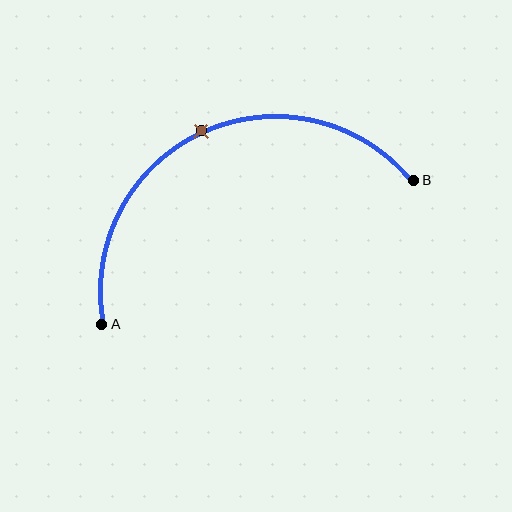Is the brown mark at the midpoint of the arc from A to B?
Yes. The brown mark lies on the arc at equal arc-length from both A and B — it is the arc midpoint.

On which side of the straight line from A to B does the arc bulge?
The arc bulges above the straight line connecting A and B.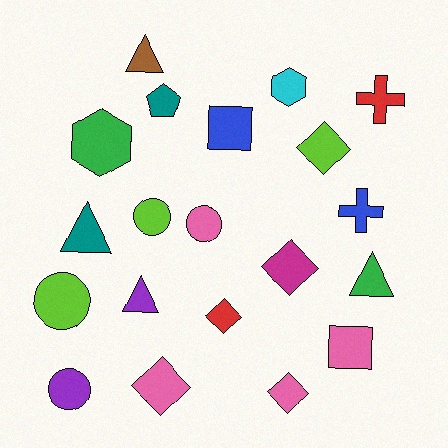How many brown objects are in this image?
There is 1 brown object.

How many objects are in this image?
There are 20 objects.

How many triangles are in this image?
There are 4 triangles.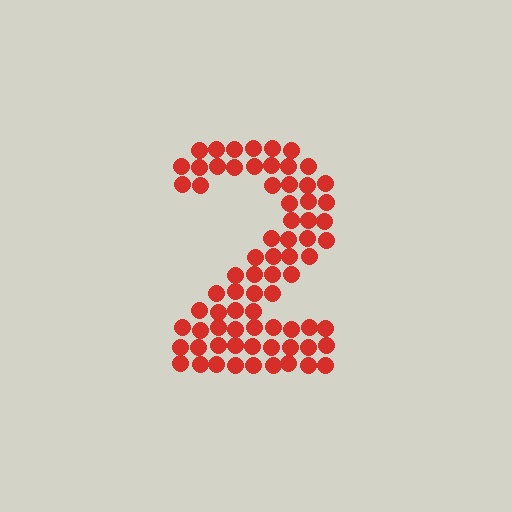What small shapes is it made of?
It is made of small circles.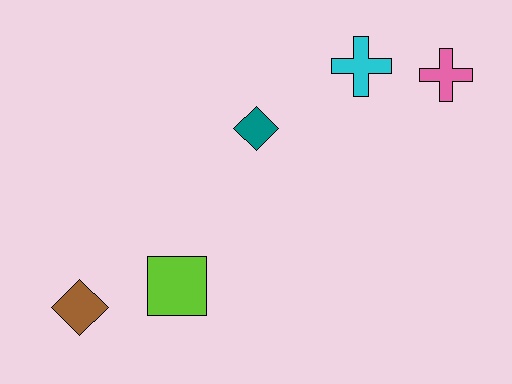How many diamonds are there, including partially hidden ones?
There are 2 diamonds.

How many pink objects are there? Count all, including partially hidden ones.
There is 1 pink object.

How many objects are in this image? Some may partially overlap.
There are 5 objects.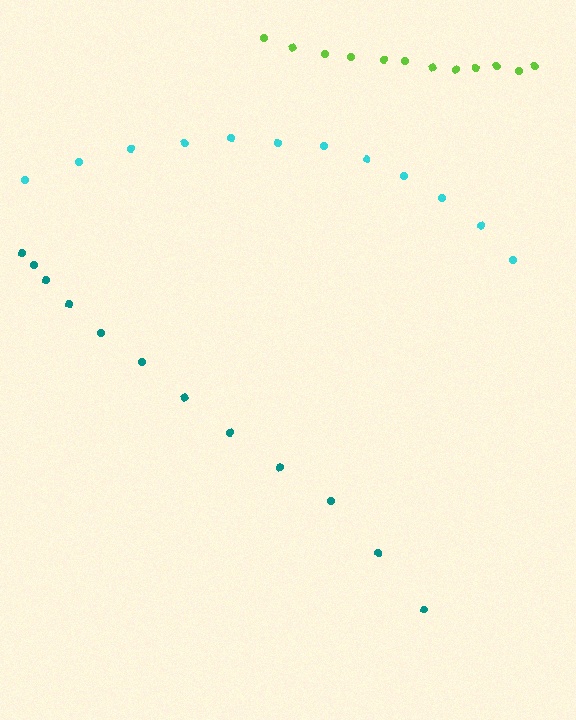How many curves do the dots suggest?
There are 3 distinct paths.